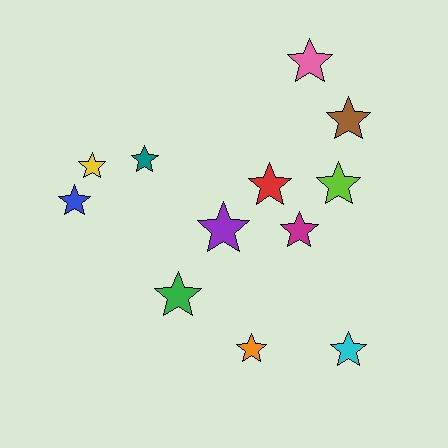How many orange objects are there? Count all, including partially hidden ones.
There is 1 orange object.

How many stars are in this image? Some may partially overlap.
There are 12 stars.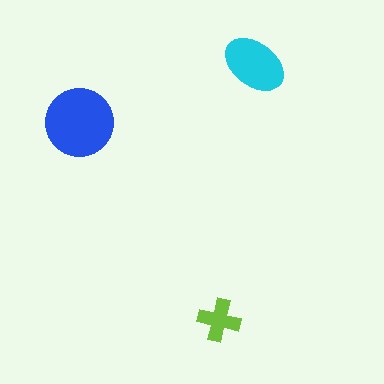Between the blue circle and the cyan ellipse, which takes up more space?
The blue circle.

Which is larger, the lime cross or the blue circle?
The blue circle.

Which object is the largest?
The blue circle.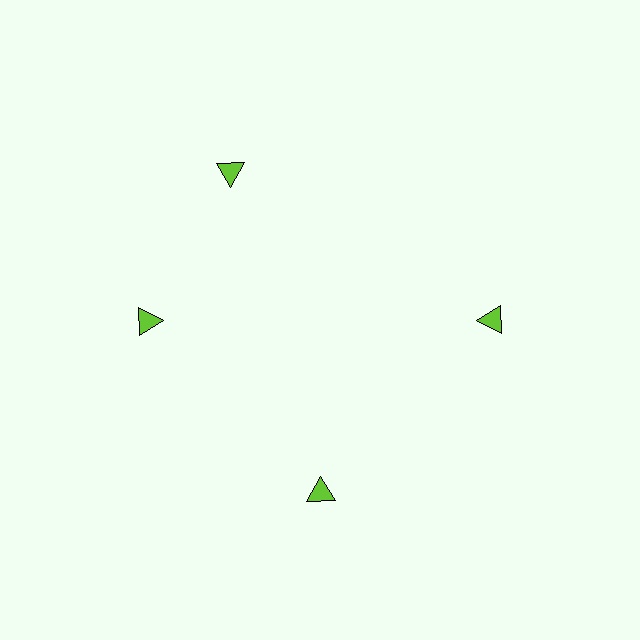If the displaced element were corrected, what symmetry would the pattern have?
It would have 4-fold rotational symmetry — the pattern would map onto itself every 90 degrees.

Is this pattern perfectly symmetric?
No. The 4 lime triangles are arranged in a ring, but one element near the 12 o'clock position is rotated out of alignment along the ring, breaking the 4-fold rotational symmetry.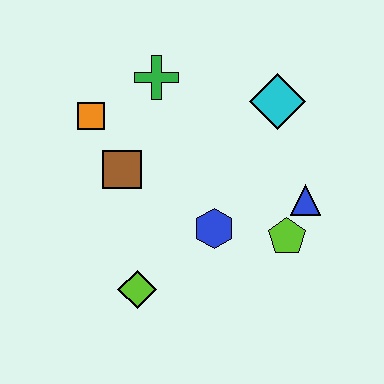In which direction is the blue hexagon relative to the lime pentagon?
The blue hexagon is to the left of the lime pentagon.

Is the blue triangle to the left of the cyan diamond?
No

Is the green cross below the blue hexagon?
No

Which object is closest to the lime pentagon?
The blue triangle is closest to the lime pentagon.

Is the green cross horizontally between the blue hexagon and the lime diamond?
Yes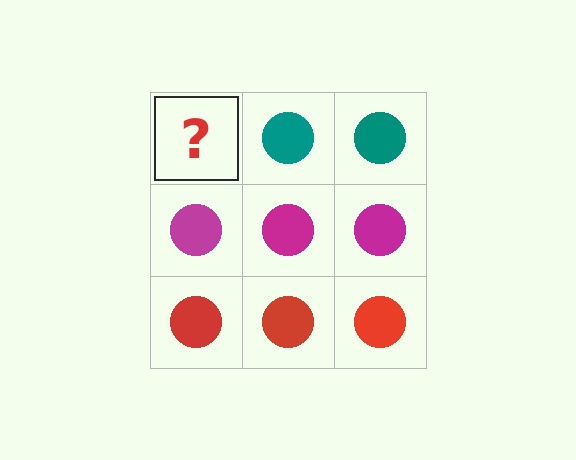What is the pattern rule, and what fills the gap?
The rule is that each row has a consistent color. The gap should be filled with a teal circle.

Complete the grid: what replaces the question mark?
The question mark should be replaced with a teal circle.